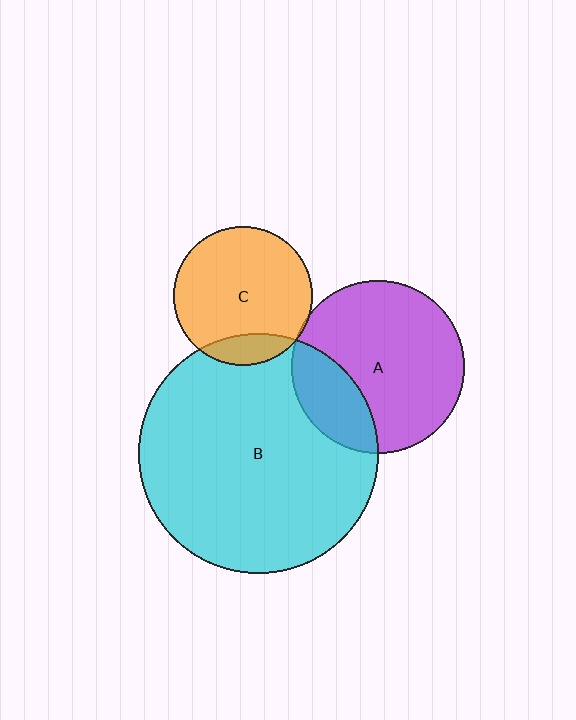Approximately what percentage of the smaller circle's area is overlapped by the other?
Approximately 25%.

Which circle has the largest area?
Circle B (cyan).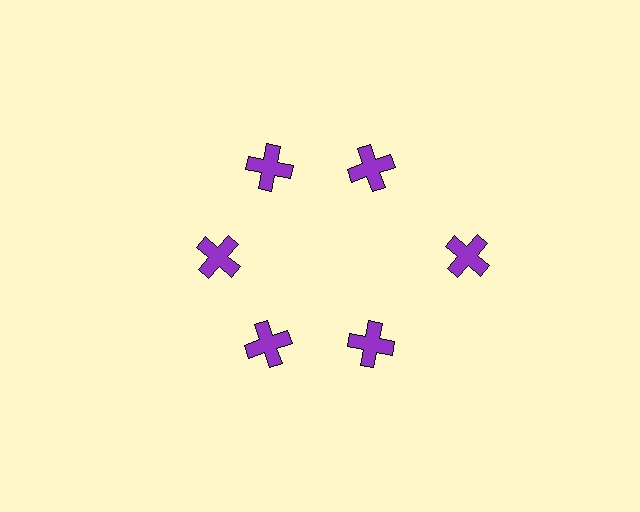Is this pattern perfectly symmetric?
No. The 6 purple crosses are arranged in a ring, but one element near the 3 o'clock position is pushed outward from the center, breaking the 6-fold rotational symmetry.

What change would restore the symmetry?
The symmetry would be restored by moving it inward, back onto the ring so that all 6 crosses sit at equal angles and equal distance from the center.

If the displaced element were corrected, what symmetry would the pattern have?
It would have 6-fold rotational symmetry — the pattern would map onto itself every 60 degrees.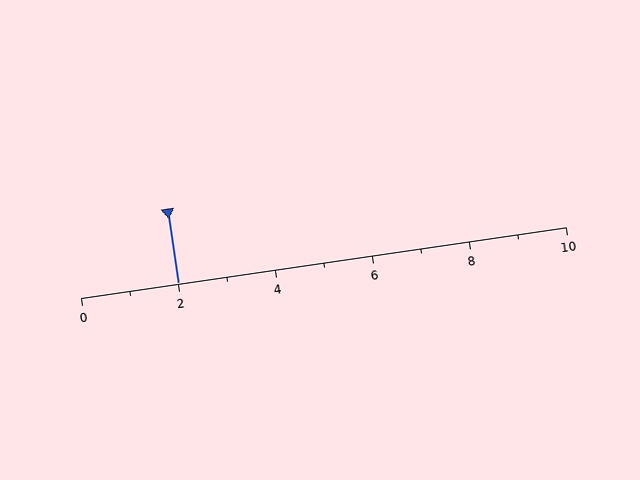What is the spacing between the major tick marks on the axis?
The major ticks are spaced 2 apart.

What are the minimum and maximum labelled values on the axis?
The axis runs from 0 to 10.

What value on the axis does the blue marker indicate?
The marker indicates approximately 2.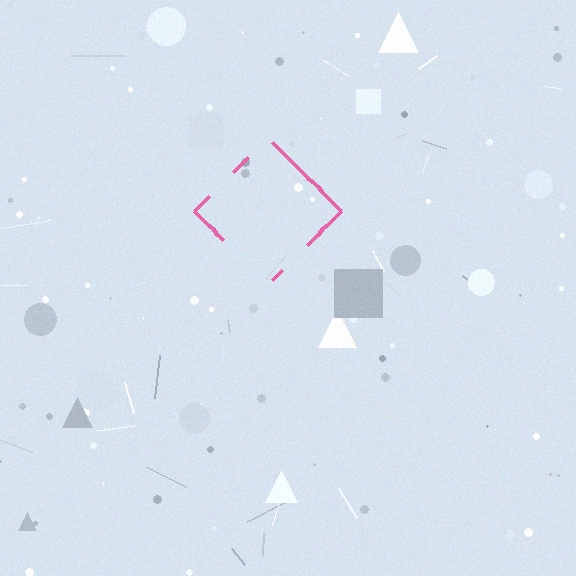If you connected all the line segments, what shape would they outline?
They would outline a diamond.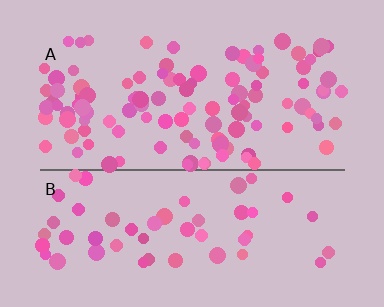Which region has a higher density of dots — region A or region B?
A (the top).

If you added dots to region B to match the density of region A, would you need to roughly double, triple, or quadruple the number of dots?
Approximately double.